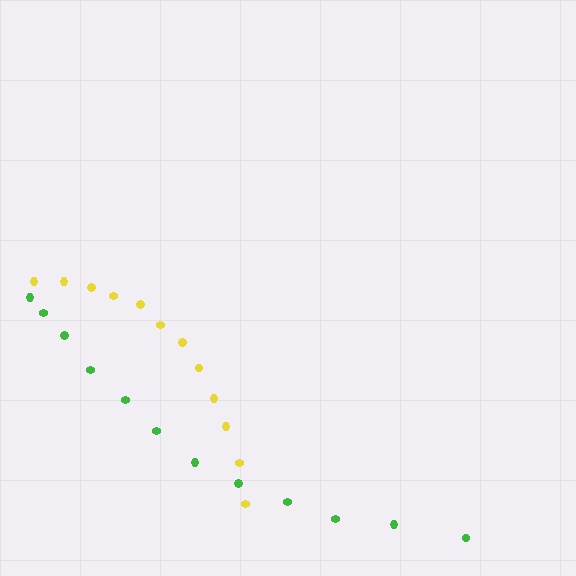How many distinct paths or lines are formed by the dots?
There are 2 distinct paths.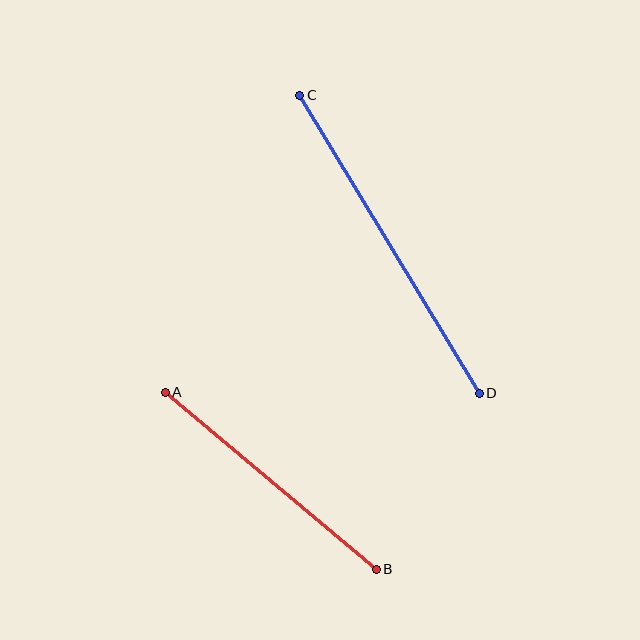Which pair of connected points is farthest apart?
Points C and D are farthest apart.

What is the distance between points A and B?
The distance is approximately 275 pixels.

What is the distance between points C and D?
The distance is approximately 348 pixels.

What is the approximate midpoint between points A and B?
The midpoint is at approximately (271, 481) pixels.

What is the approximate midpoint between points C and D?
The midpoint is at approximately (390, 244) pixels.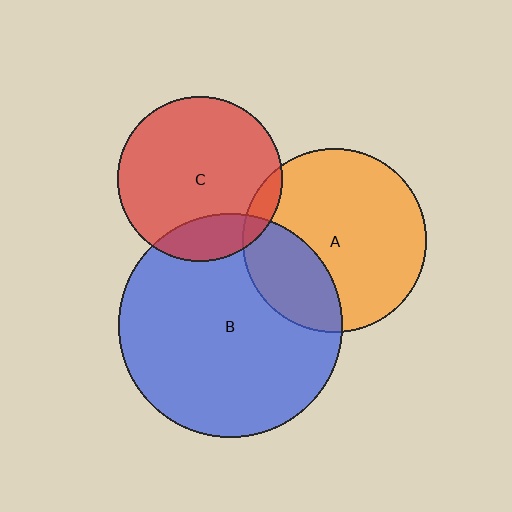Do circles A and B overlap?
Yes.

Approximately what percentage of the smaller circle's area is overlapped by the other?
Approximately 30%.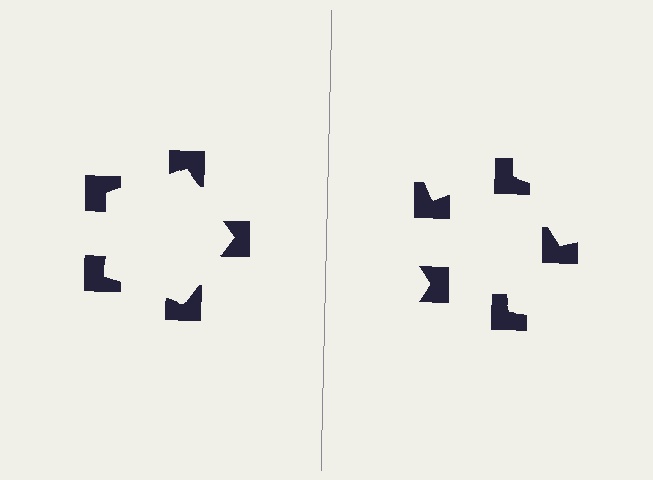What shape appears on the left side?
An illusory pentagon.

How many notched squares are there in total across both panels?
10 — 5 on each side.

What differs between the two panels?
The notched squares are positioned identically on both sides; only the wedge orientations differ. On the left they align to a pentagon; on the right they are misaligned.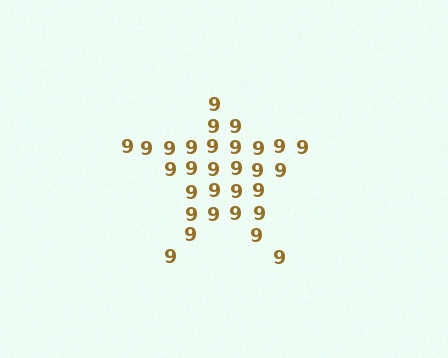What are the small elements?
The small elements are digit 9's.